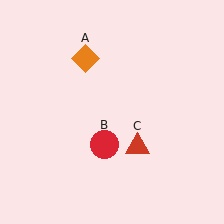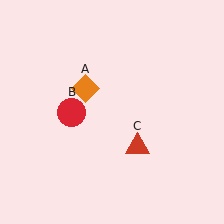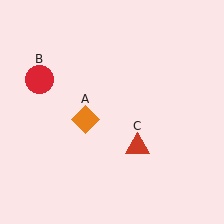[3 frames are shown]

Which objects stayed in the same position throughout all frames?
Red triangle (object C) remained stationary.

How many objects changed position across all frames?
2 objects changed position: orange diamond (object A), red circle (object B).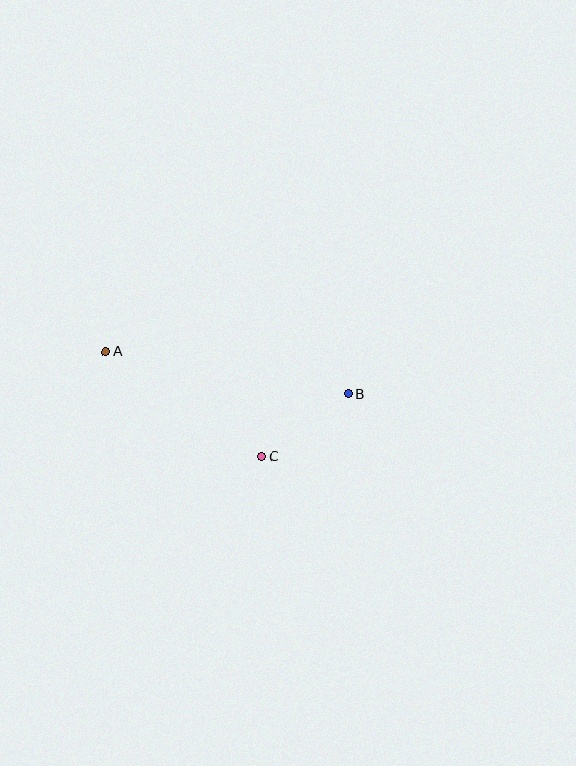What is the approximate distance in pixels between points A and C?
The distance between A and C is approximately 188 pixels.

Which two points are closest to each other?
Points B and C are closest to each other.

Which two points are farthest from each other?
Points A and B are farthest from each other.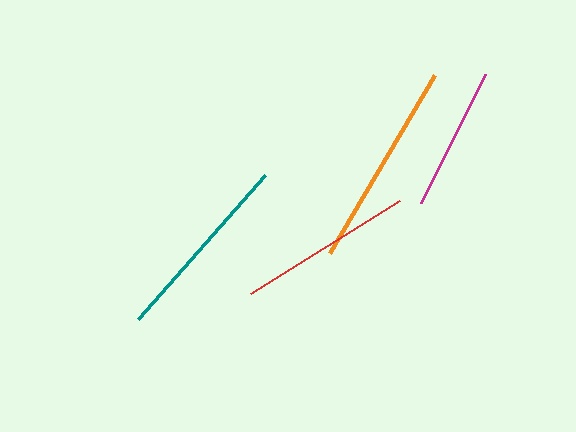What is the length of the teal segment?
The teal segment is approximately 192 pixels long.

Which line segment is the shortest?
The magenta line is the shortest at approximately 144 pixels.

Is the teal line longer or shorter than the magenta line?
The teal line is longer than the magenta line.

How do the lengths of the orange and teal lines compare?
The orange and teal lines are approximately the same length.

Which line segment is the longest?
The orange line is the longest at approximately 207 pixels.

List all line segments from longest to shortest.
From longest to shortest: orange, teal, red, magenta.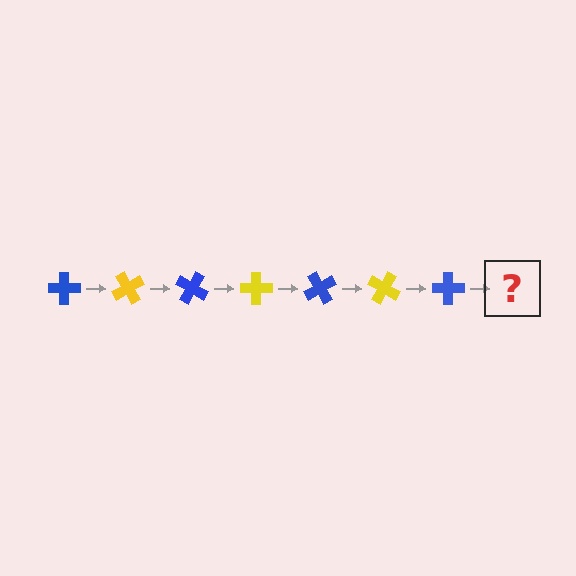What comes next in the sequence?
The next element should be a yellow cross, rotated 420 degrees from the start.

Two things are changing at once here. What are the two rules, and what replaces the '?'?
The two rules are that it rotates 60 degrees each step and the color cycles through blue and yellow. The '?' should be a yellow cross, rotated 420 degrees from the start.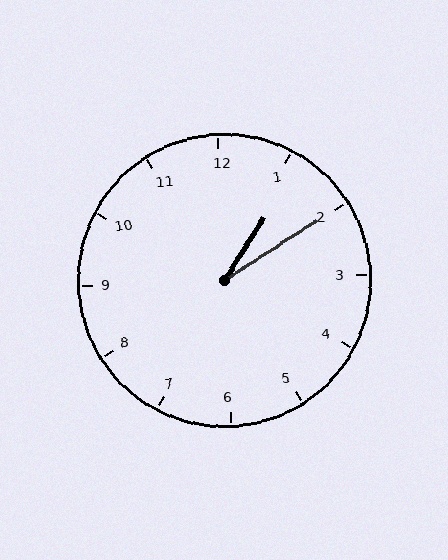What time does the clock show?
1:10.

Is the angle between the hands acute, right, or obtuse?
It is acute.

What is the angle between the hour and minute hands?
Approximately 25 degrees.